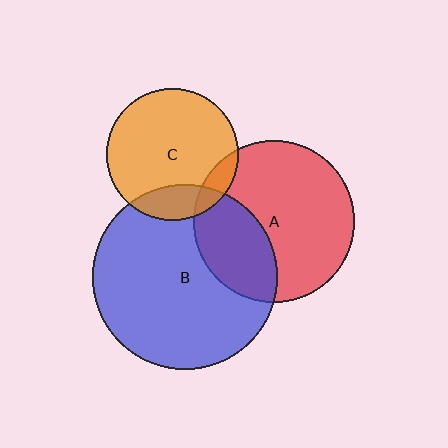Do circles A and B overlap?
Yes.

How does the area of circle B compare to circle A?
Approximately 1.3 times.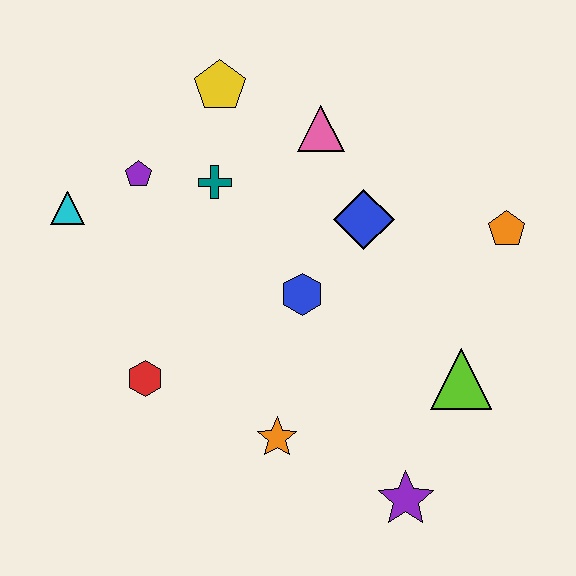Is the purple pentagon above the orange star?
Yes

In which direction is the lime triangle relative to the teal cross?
The lime triangle is to the right of the teal cross.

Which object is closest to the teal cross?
The purple pentagon is closest to the teal cross.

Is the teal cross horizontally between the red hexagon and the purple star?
Yes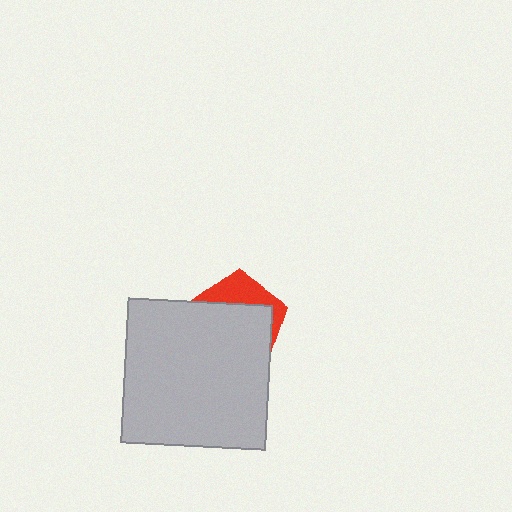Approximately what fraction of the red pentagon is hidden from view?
Roughly 70% of the red pentagon is hidden behind the light gray square.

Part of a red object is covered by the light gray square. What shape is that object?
It is a pentagon.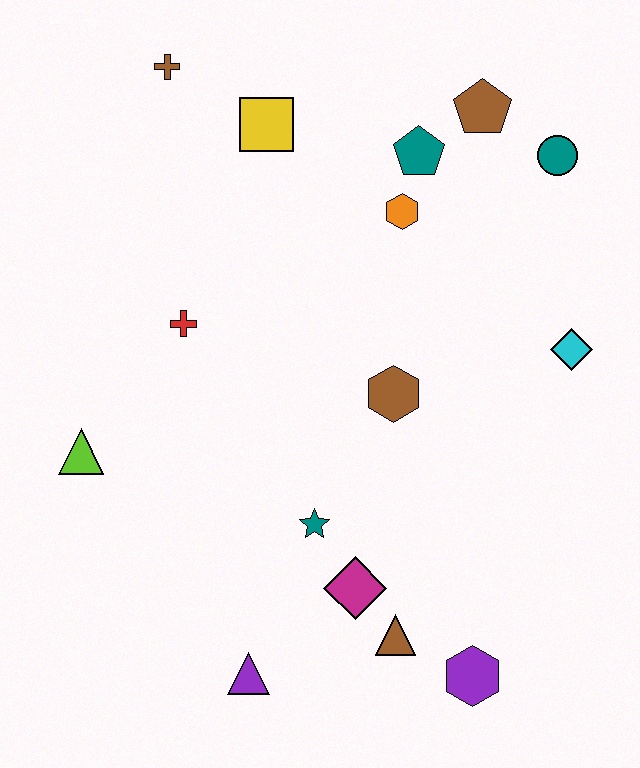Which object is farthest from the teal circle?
The purple triangle is farthest from the teal circle.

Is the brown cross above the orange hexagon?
Yes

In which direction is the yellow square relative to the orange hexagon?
The yellow square is to the left of the orange hexagon.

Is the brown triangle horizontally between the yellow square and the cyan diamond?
Yes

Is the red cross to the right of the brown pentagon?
No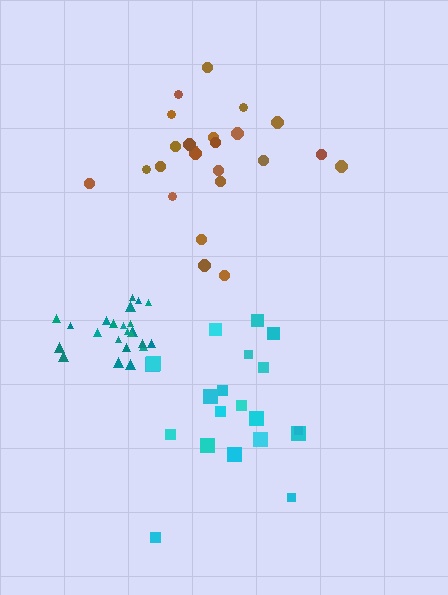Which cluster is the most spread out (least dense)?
Cyan.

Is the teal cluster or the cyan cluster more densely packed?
Teal.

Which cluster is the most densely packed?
Teal.